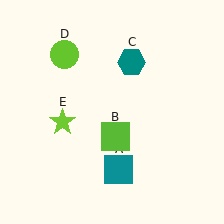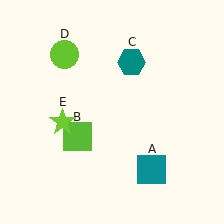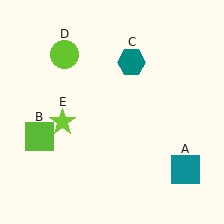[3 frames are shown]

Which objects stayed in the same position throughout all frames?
Teal hexagon (object C) and lime circle (object D) and lime star (object E) remained stationary.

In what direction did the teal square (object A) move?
The teal square (object A) moved right.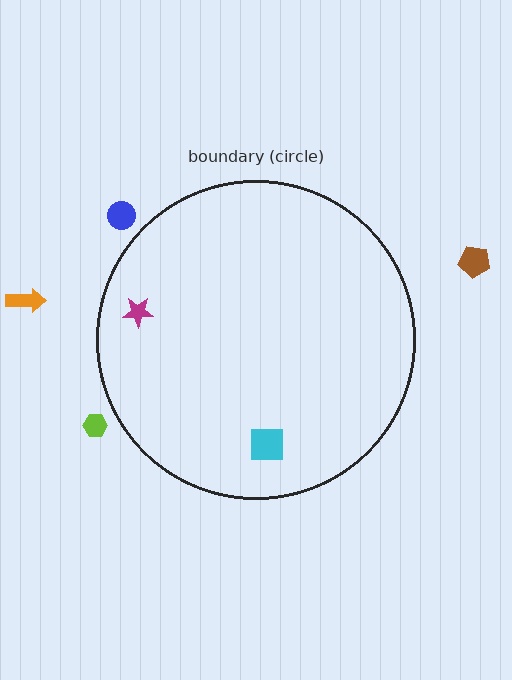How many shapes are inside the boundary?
2 inside, 4 outside.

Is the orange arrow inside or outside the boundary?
Outside.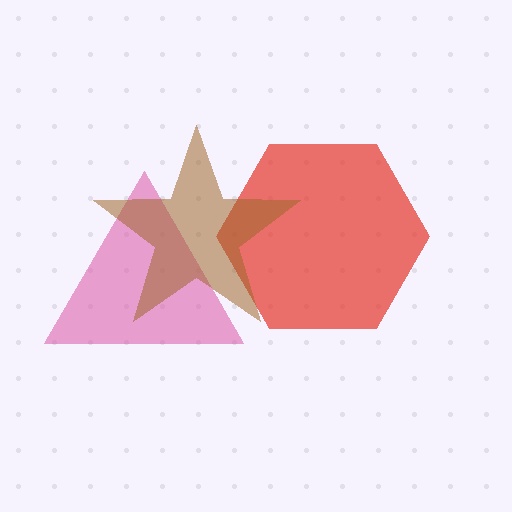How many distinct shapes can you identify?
There are 3 distinct shapes: a red hexagon, a pink triangle, a brown star.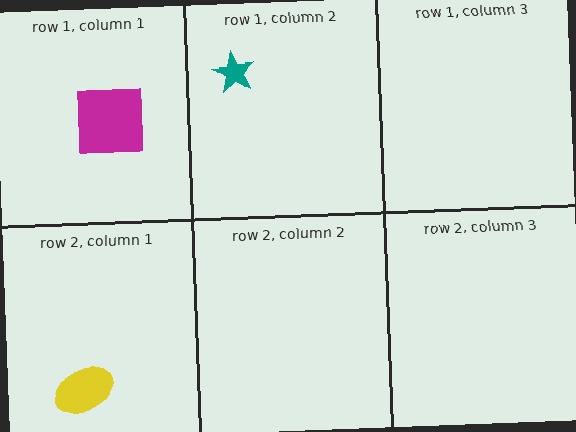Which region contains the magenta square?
The row 1, column 1 region.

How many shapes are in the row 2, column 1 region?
1.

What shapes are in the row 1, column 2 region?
The teal star.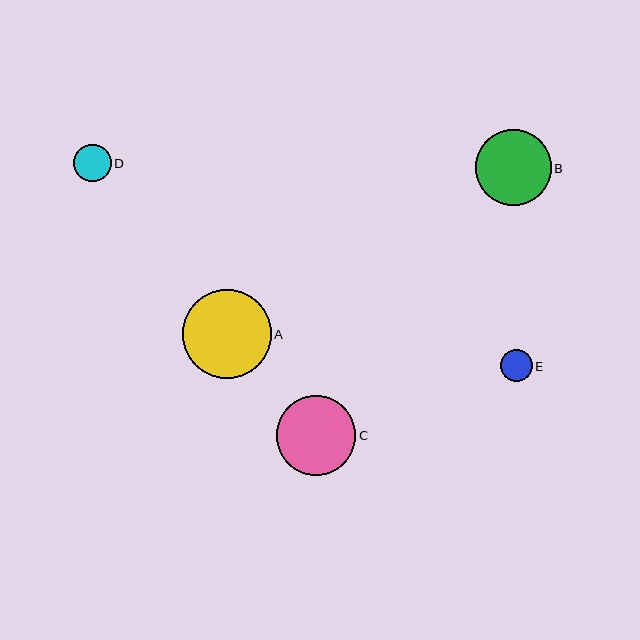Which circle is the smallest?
Circle E is the smallest with a size of approximately 32 pixels.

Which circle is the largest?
Circle A is the largest with a size of approximately 89 pixels.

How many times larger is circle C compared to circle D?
Circle C is approximately 2.1 times the size of circle D.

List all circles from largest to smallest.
From largest to smallest: A, C, B, D, E.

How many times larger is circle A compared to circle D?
Circle A is approximately 2.4 times the size of circle D.